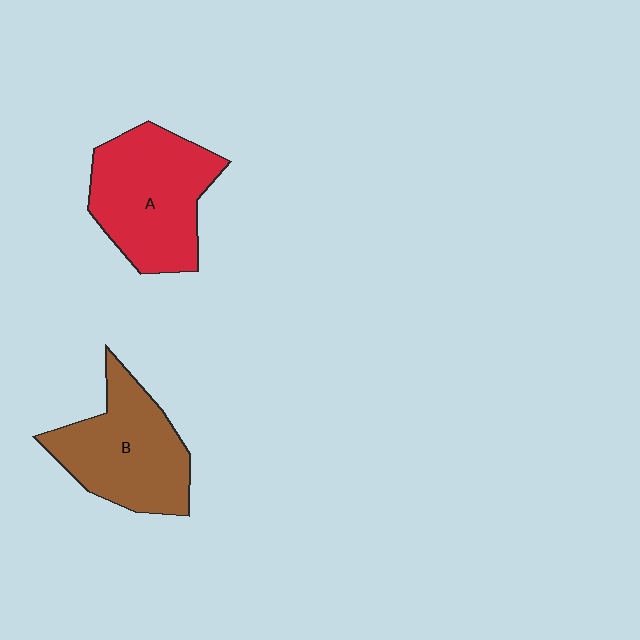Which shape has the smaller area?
Shape B (brown).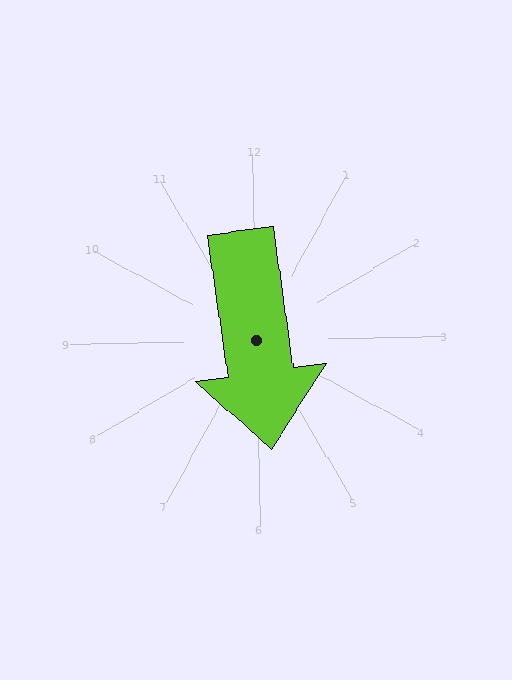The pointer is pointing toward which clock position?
Roughly 6 o'clock.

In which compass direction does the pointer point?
South.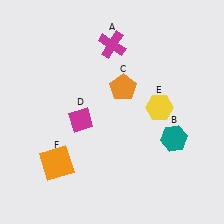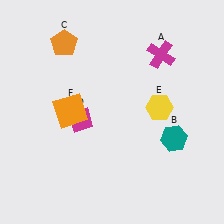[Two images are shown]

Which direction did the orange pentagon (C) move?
The orange pentagon (C) moved left.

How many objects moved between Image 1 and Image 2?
3 objects moved between the two images.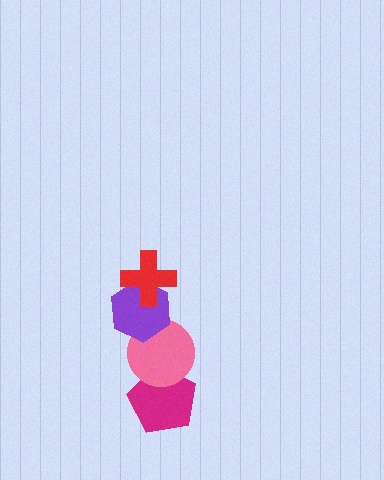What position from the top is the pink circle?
The pink circle is 3rd from the top.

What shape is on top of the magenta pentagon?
The pink circle is on top of the magenta pentagon.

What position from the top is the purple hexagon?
The purple hexagon is 2nd from the top.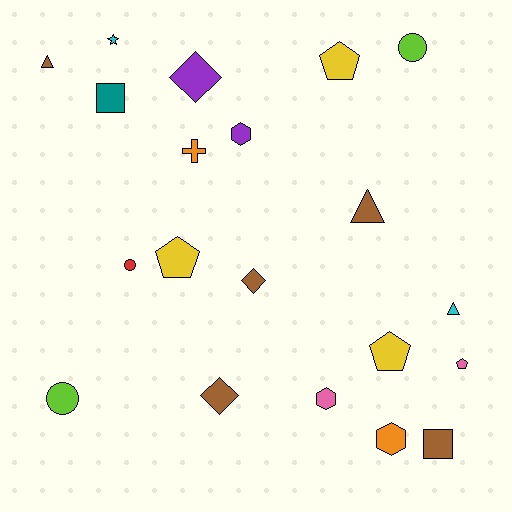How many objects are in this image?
There are 20 objects.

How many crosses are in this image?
There is 1 cross.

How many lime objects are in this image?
There are 2 lime objects.